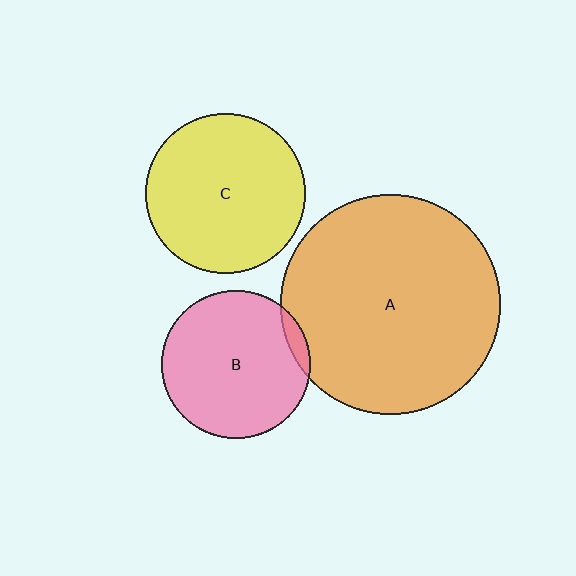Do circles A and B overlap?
Yes.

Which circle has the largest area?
Circle A (orange).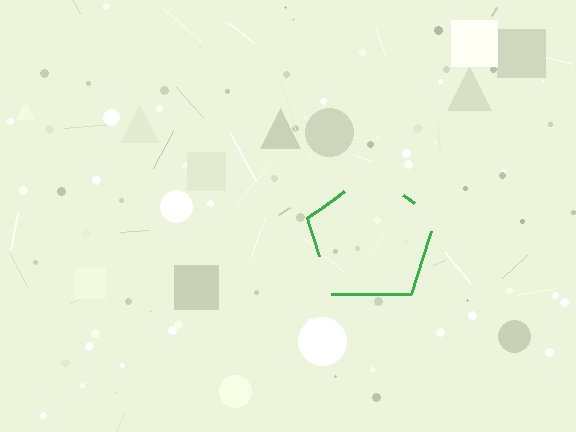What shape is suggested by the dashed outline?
The dashed outline suggests a pentagon.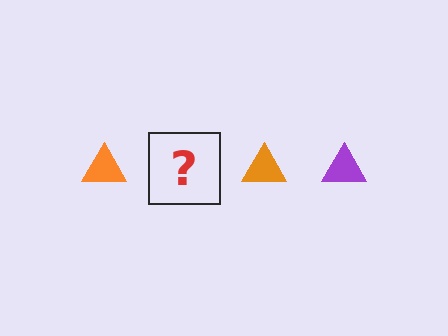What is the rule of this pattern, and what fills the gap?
The rule is that the pattern cycles through orange, purple triangles. The gap should be filled with a purple triangle.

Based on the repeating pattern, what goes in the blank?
The blank should be a purple triangle.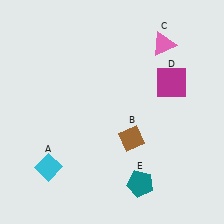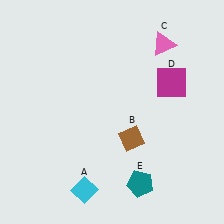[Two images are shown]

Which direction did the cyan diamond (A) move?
The cyan diamond (A) moved right.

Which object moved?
The cyan diamond (A) moved right.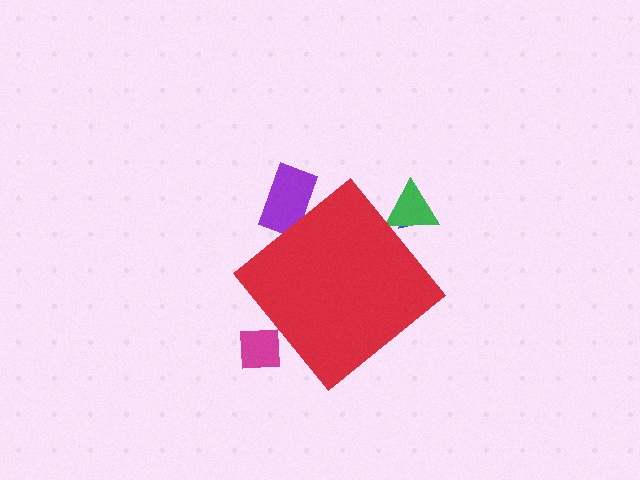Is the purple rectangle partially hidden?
Yes, the purple rectangle is partially hidden behind the red diamond.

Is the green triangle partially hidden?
Yes, the green triangle is partially hidden behind the red diamond.